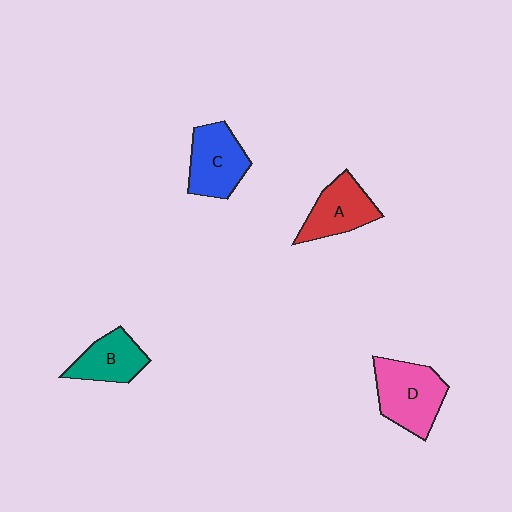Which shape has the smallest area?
Shape B (teal).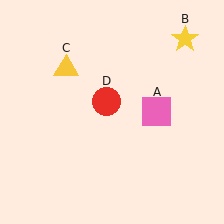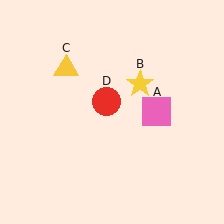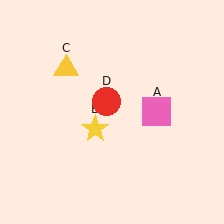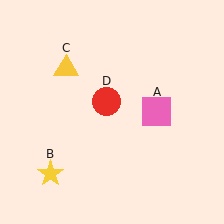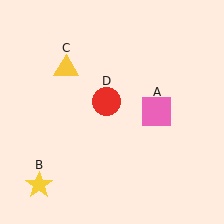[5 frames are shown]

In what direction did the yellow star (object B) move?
The yellow star (object B) moved down and to the left.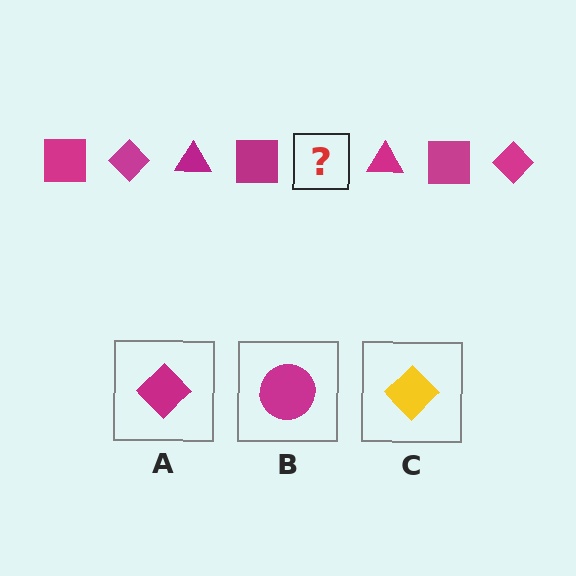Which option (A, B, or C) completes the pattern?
A.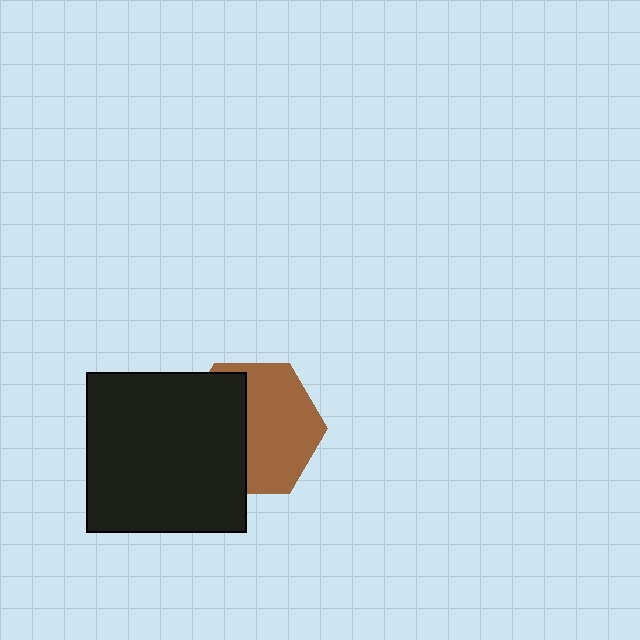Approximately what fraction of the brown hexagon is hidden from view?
Roughly 44% of the brown hexagon is hidden behind the black square.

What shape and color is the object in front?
The object in front is a black square.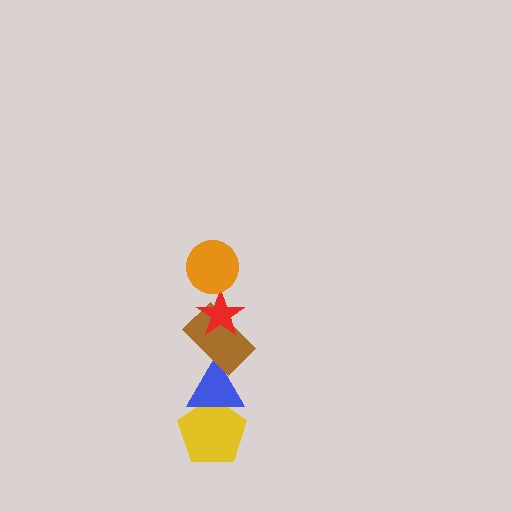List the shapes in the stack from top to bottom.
From top to bottom: the orange circle, the red star, the brown rectangle, the blue triangle, the yellow pentagon.